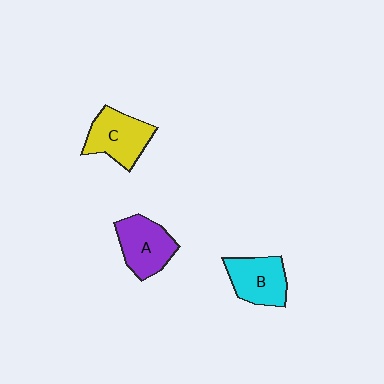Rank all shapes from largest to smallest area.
From largest to smallest: C (yellow), A (purple), B (cyan).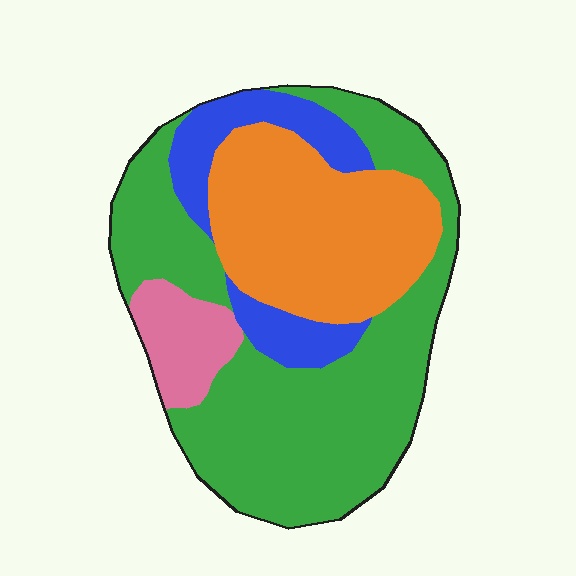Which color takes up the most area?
Green, at roughly 50%.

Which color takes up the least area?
Pink, at roughly 10%.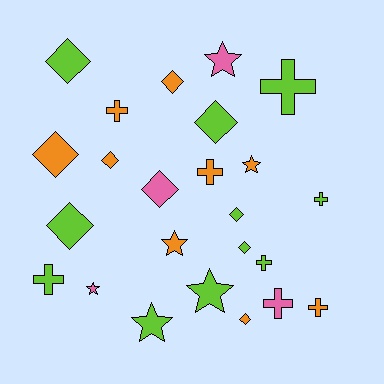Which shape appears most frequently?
Diamond, with 10 objects.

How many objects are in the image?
There are 24 objects.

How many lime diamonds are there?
There are 5 lime diamonds.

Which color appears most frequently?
Lime, with 11 objects.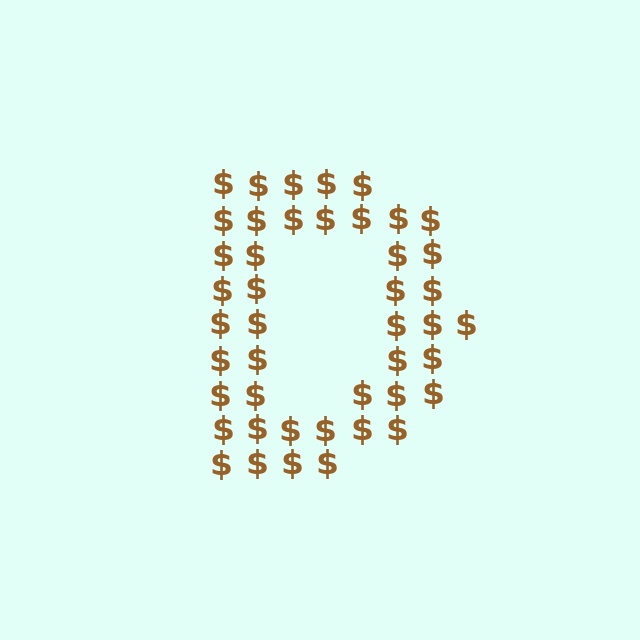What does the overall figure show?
The overall figure shows the letter D.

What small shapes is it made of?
It is made of small dollar signs.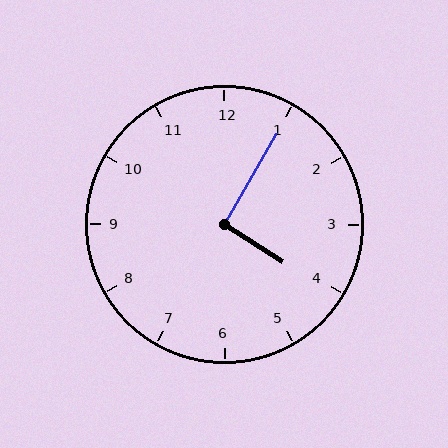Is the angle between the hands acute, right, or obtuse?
It is right.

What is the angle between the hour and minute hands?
Approximately 92 degrees.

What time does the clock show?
4:05.